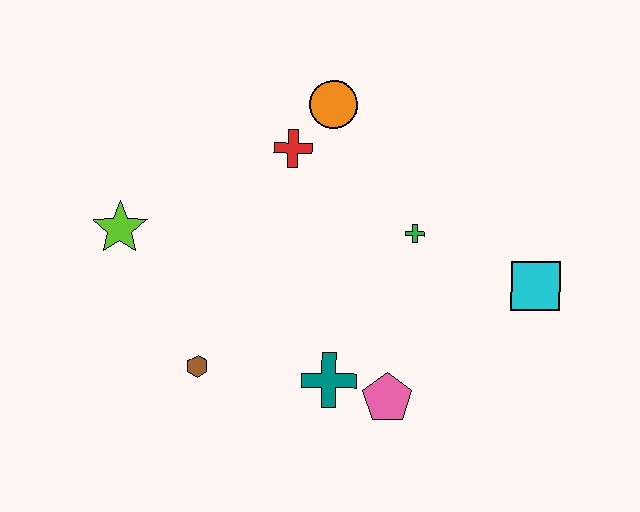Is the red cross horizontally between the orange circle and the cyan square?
No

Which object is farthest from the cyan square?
The lime star is farthest from the cyan square.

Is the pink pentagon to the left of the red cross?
No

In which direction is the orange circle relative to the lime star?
The orange circle is to the right of the lime star.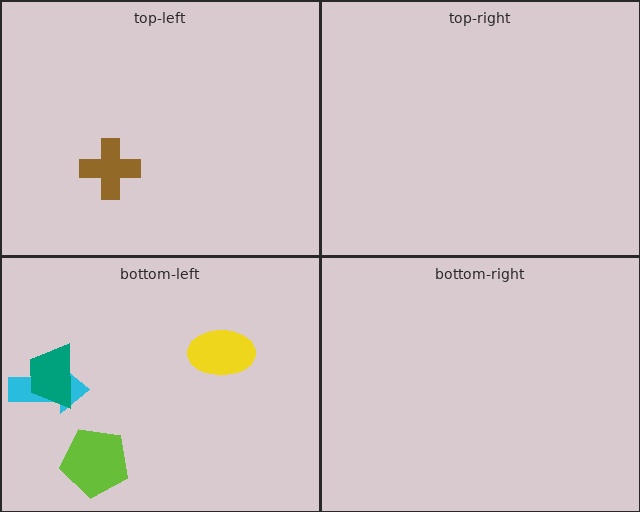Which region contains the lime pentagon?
The bottom-left region.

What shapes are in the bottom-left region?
The yellow ellipse, the lime pentagon, the cyan arrow, the teal trapezoid.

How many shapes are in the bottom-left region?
4.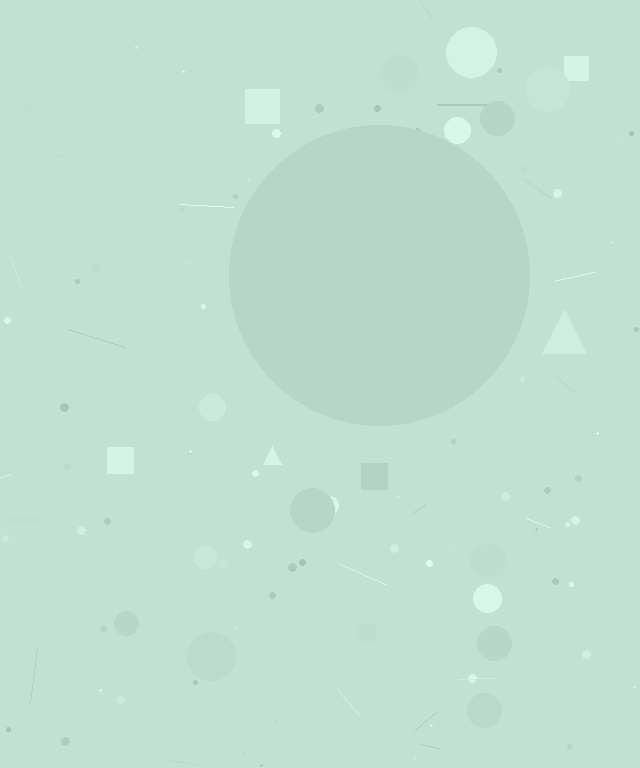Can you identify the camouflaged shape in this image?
The camouflaged shape is a circle.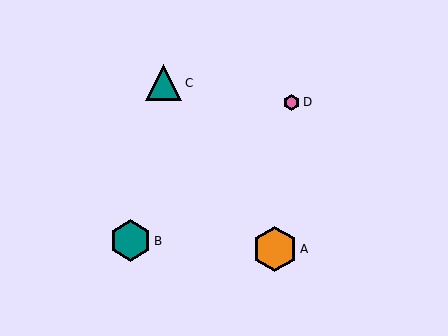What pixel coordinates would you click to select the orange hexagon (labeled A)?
Click at (275, 249) to select the orange hexagon A.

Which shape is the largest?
The orange hexagon (labeled A) is the largest.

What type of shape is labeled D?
Shape D is a pink hexagon.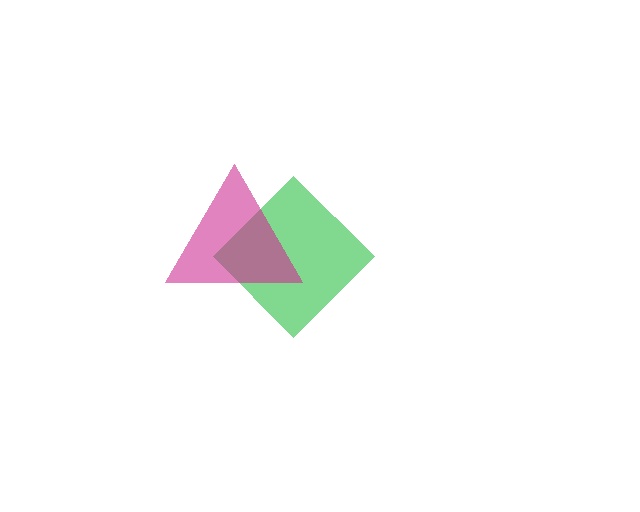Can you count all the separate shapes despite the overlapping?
Yes, there are 2 separate shapes.